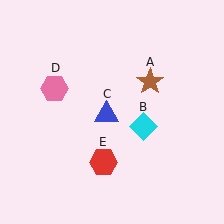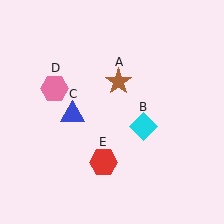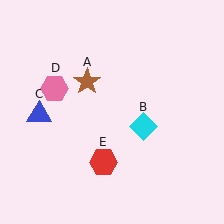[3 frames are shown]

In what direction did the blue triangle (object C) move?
The blue triangle (object C) moved left.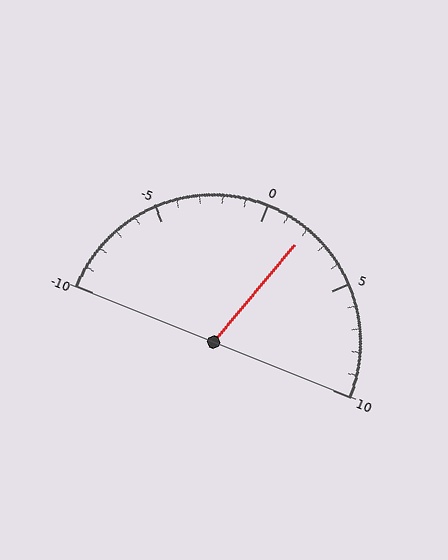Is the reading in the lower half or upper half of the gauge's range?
The reading is in the upper half of the range (-10 to 10).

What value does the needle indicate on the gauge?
The needle indicates approximately 2.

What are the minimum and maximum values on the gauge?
The gauge ranges from -10 to 10.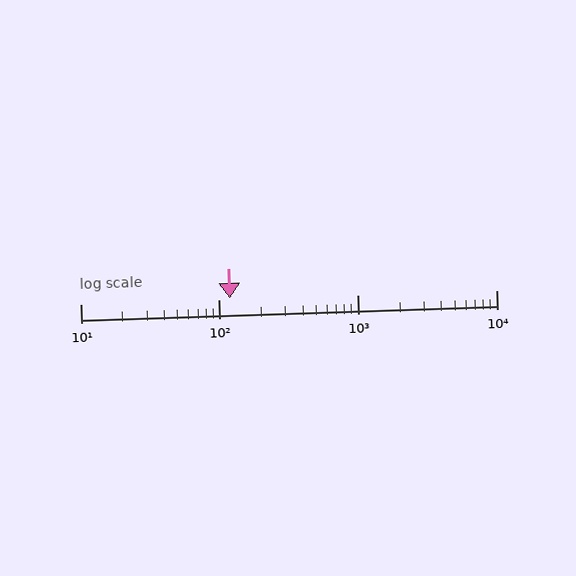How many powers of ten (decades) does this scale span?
The scale spans 3 decades, from 10 to 10000.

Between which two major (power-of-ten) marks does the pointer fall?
The pointer is between 100 and 1000.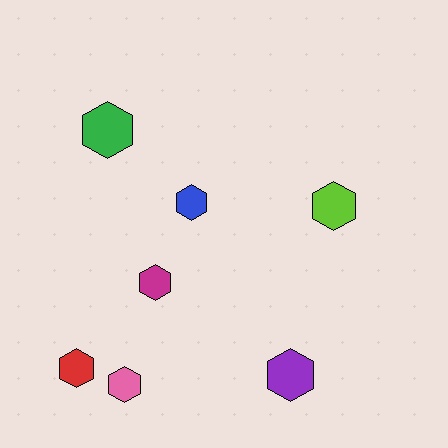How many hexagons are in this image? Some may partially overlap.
There are 7 hexagons.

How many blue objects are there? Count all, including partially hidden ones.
There is 1 blue object.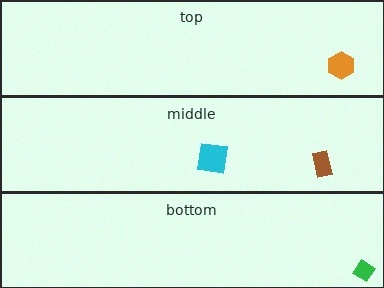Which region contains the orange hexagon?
The top region.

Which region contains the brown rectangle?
The middle region.